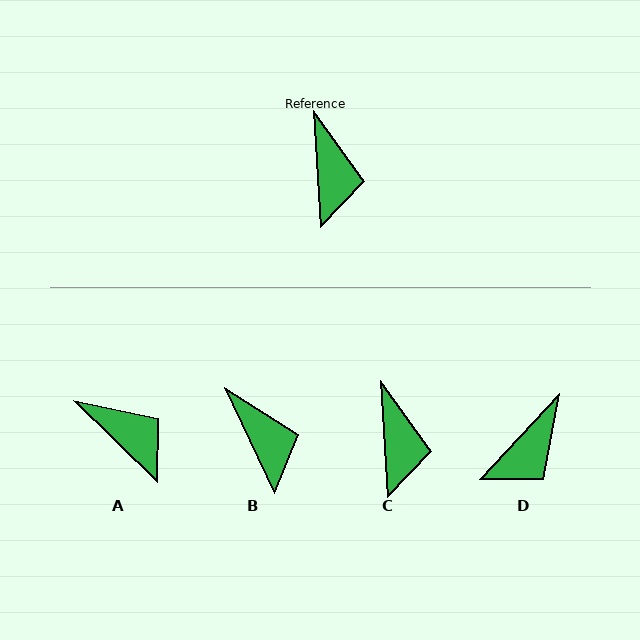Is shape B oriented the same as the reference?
No, it is off by about 22 degrees.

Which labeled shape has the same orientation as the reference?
C.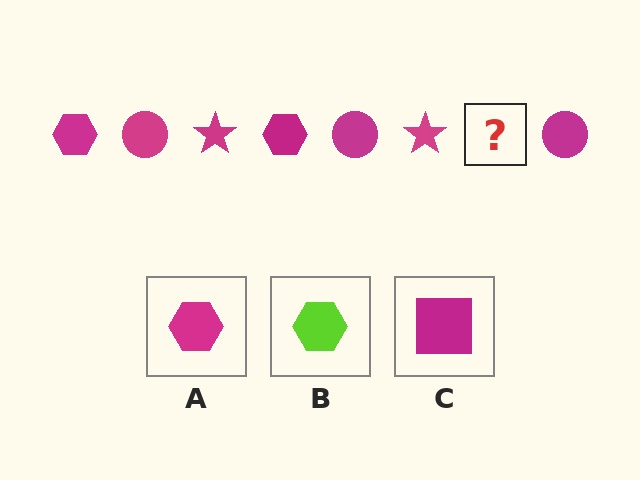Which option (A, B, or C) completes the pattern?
A.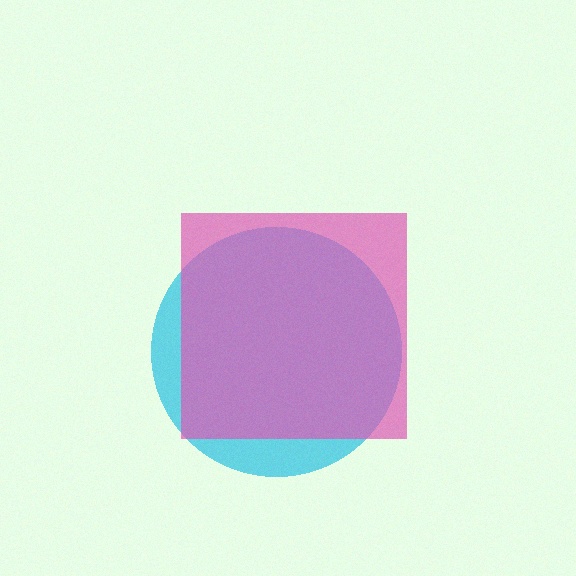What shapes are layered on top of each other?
The layered shapes are: a cyan circle, a pink square.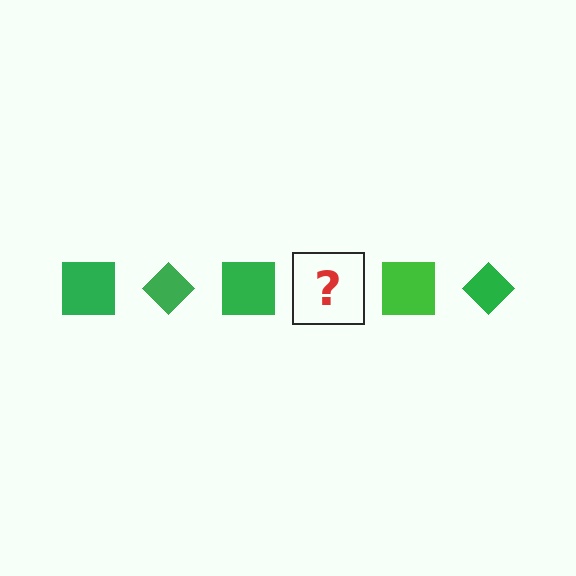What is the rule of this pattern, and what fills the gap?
The rule is that the pattern cycles through square, diamond shapes in green. The gap should be filled with a green diamond.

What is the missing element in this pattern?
The missing element is a green diamond.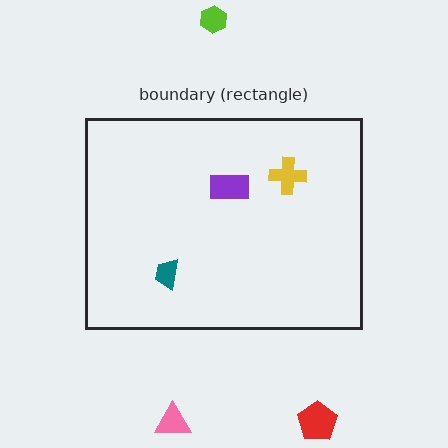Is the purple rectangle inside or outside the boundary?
Inside.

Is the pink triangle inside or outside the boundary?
Outside.